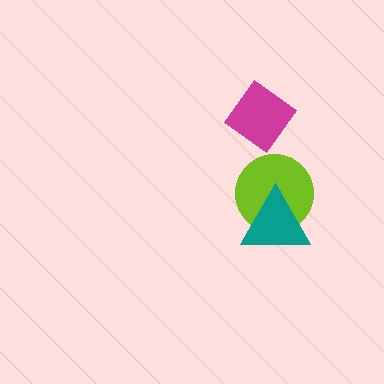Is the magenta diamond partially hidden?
No, no other shape covers it.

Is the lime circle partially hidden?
Yes, it is partially covered by another shape.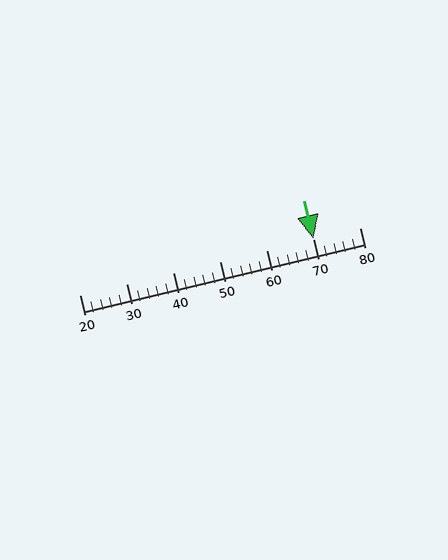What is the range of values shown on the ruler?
The ruler shows values from 20 to 80.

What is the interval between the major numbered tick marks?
The major tick marks are spaced 10 units apart.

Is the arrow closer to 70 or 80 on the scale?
The arrow is closer to 70.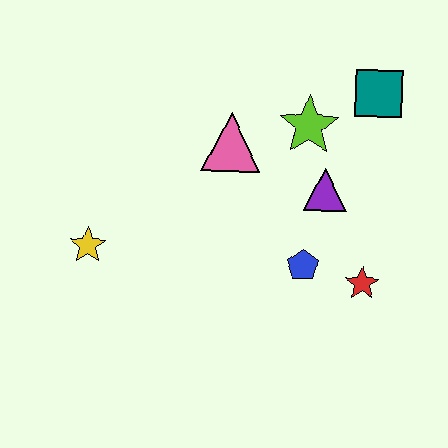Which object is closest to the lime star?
The purple triangle is closest to the lime star.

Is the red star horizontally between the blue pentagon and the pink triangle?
No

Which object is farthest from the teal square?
The yellow star is farthest from the teal square.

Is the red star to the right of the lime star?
Yes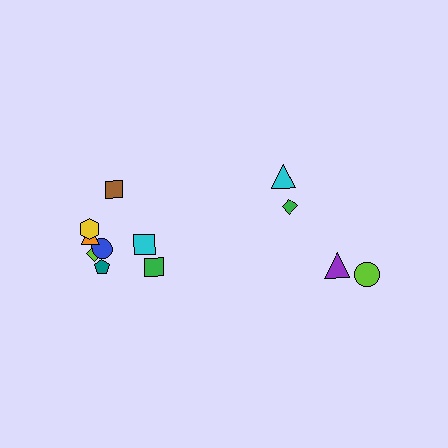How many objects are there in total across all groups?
There are 12 objects.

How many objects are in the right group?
There are 4 objects.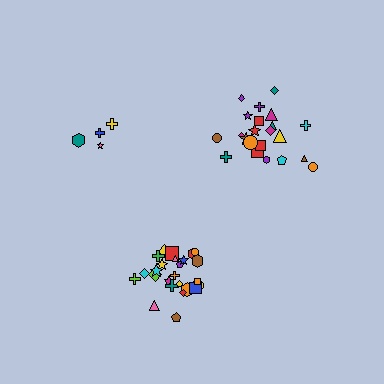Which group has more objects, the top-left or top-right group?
The top-right group.